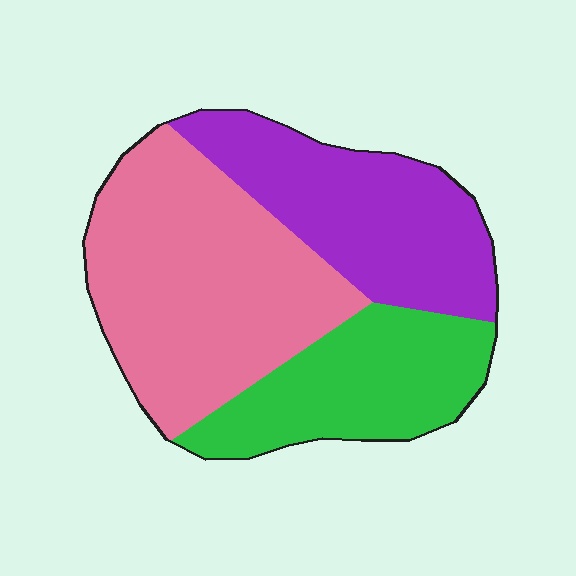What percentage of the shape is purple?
Purple covers about 30% of the shape.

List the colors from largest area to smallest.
From largest to smallest: pink, purple, green.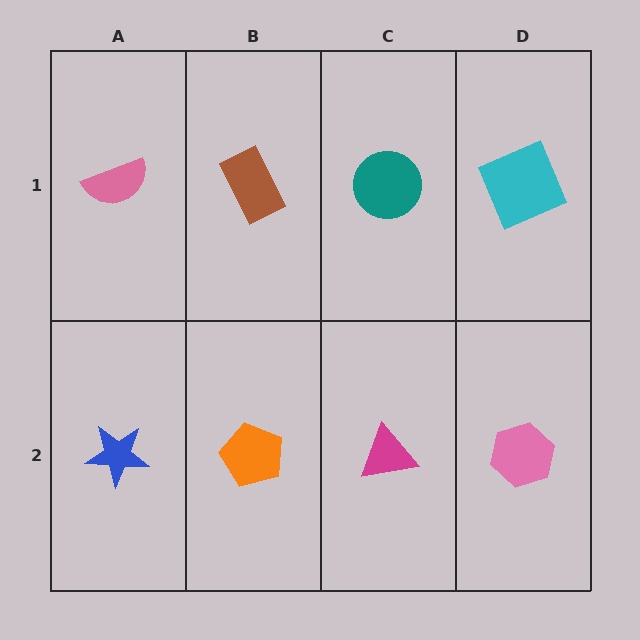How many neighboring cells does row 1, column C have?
3.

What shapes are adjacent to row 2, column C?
A teal circle (row 1, column C), an orange pentagon (row 2, column B), a pink hexagon (row 2, column D).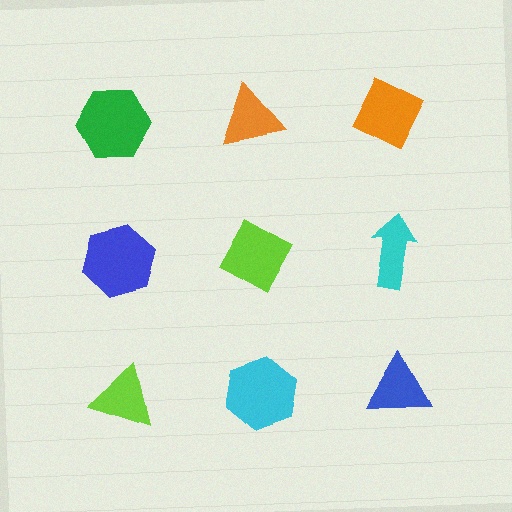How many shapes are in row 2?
3 shapes.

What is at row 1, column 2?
An orange triangle.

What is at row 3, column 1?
A lime triangle.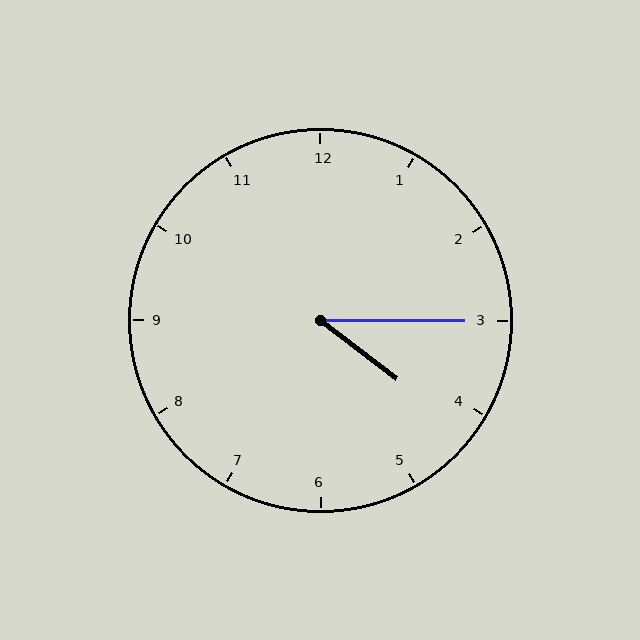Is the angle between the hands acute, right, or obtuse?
It is acute.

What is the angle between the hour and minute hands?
Approximately 38 degrees.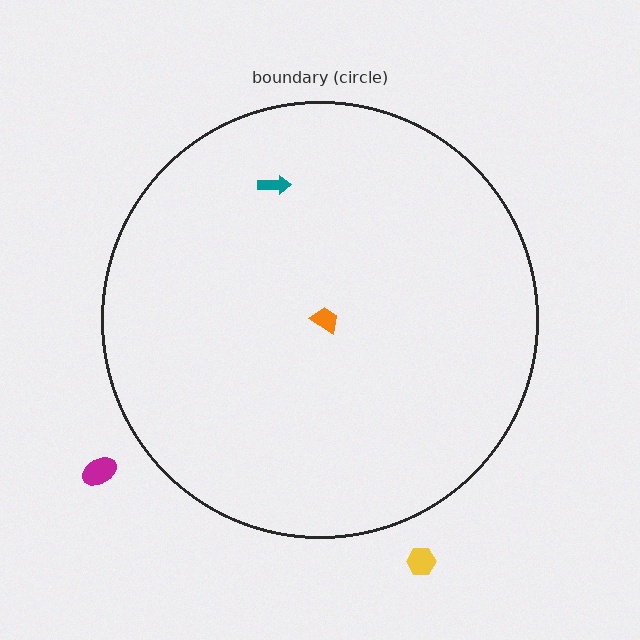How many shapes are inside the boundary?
2 inside, 2 outside.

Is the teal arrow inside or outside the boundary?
Inside.